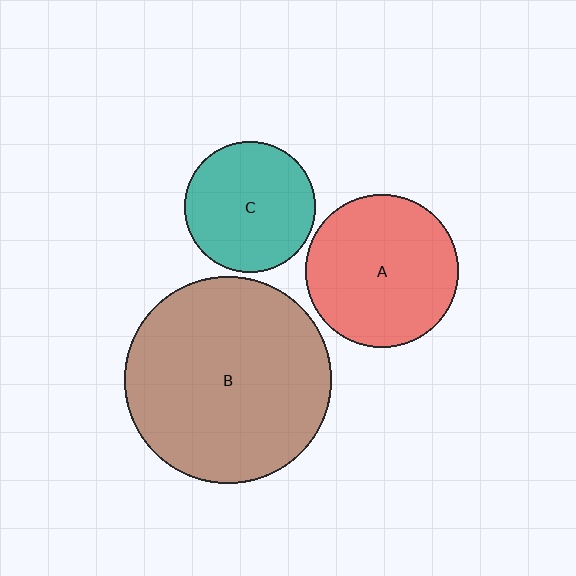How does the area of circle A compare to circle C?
Approximately 1.4 times.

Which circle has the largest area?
Circle B (brown).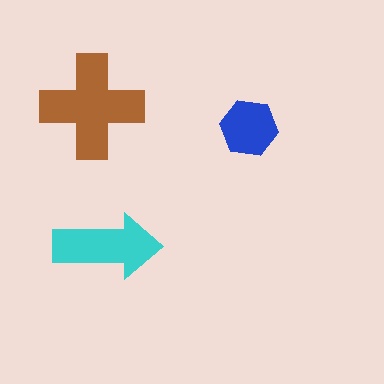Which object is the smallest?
The blue hexagon.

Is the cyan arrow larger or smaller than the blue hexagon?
Larger.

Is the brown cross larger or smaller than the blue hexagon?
Larger.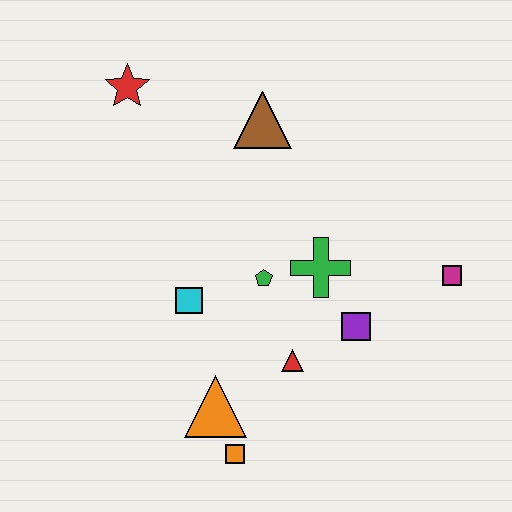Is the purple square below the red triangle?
No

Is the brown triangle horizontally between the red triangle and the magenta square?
No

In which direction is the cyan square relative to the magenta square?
The cyan square is to the left of the magenta square.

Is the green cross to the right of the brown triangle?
Yes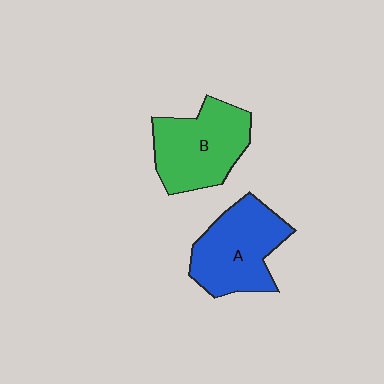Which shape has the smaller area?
Shape B (green).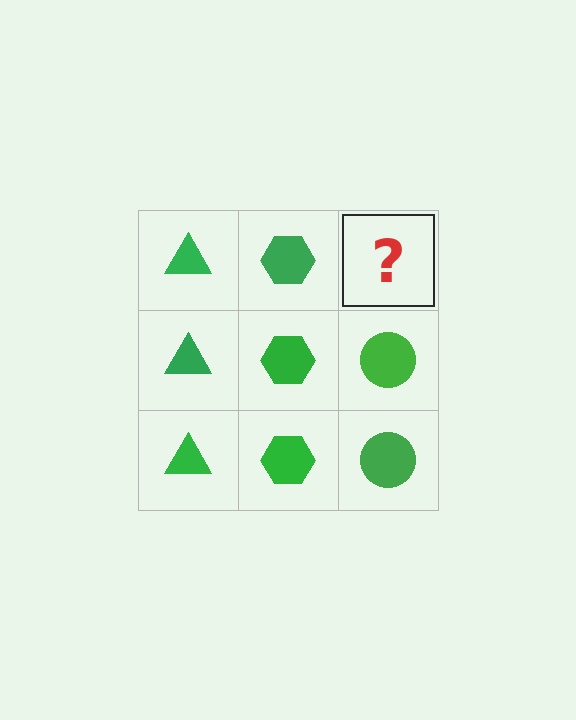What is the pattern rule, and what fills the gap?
The rule is that each column has a consistent shape. The gap should be filled with a green circle.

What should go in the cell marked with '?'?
The missing cell should contain a green circle.